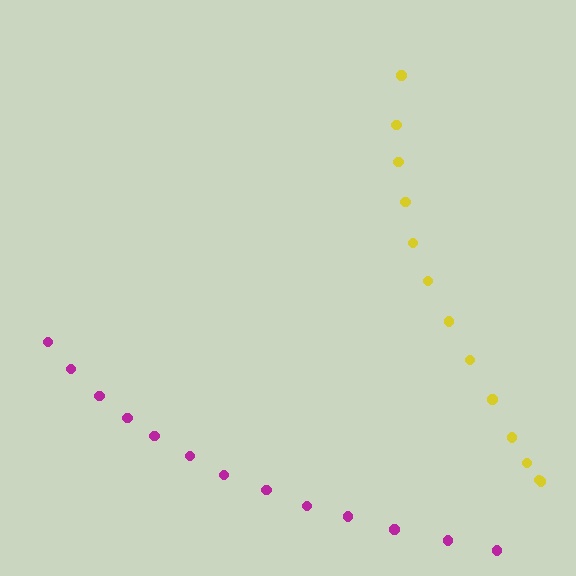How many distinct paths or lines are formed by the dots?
There are 2 distinct paths.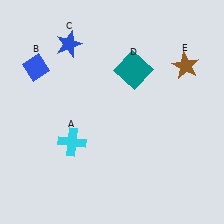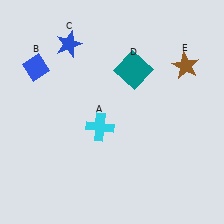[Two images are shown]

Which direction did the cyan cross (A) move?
The cyan cross (A) moved right.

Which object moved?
The cyan cross (A) moved right.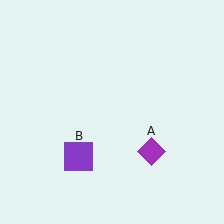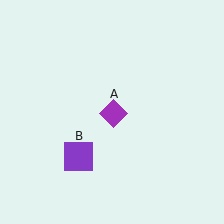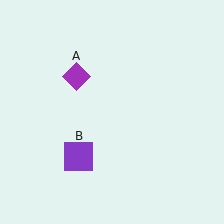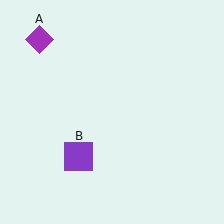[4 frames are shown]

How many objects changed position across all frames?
1 object changed position: purple diamond (object A).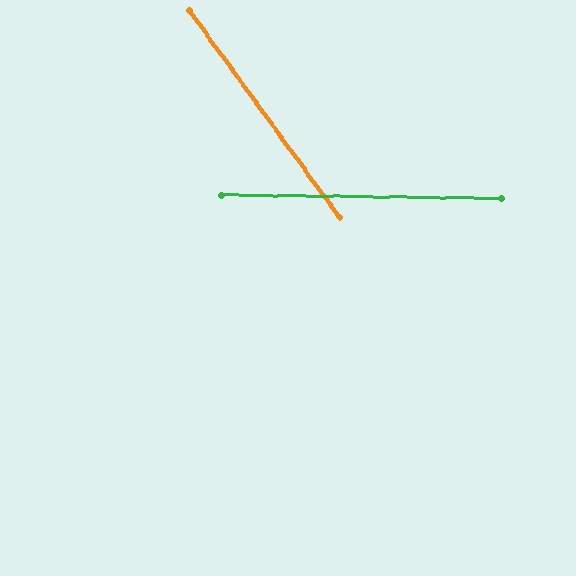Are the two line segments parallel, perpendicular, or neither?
Neither parallel nor perpendicular — they differ by about 53°.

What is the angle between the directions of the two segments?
Approximately 53 degrees.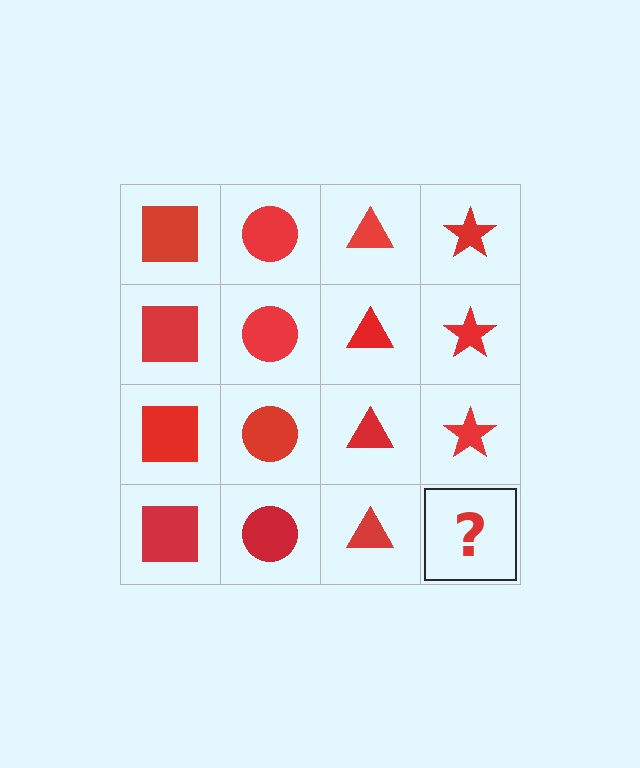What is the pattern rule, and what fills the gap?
The rule is that each column has a consistent shape. The gap should be filled with a red star.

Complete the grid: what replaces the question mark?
The question mark should be replaced with a red star.